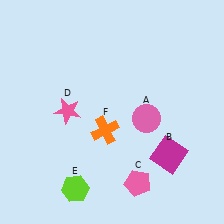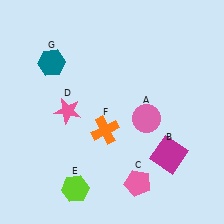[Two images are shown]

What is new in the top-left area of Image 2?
A teal hexagon (G) was added in the top-left area of Image 2.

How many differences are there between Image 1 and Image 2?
There is 1 difference between the two images.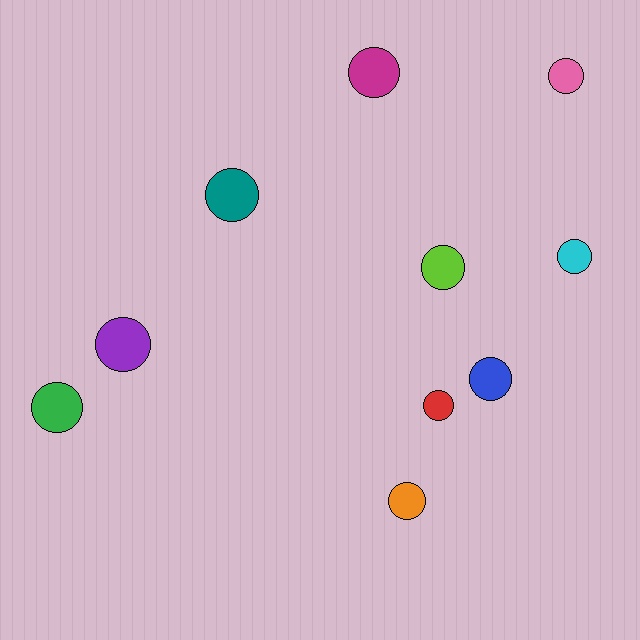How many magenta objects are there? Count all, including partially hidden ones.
There is 1 magenta object.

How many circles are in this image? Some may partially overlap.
There are 10 circles.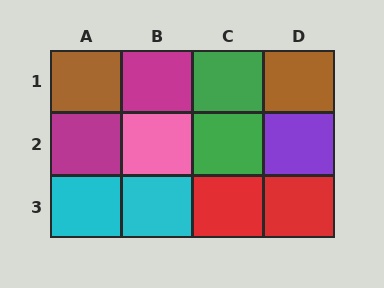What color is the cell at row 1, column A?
Brown.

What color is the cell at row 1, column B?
Magenta.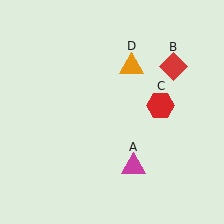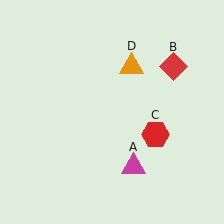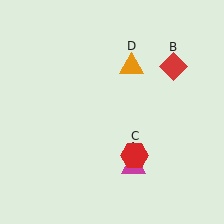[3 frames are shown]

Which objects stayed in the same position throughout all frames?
Magenta triangle (object A) and red diamond (object B) and orange triangle (object D) remained stationary.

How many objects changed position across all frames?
1 object changed position: red hexagon (object C).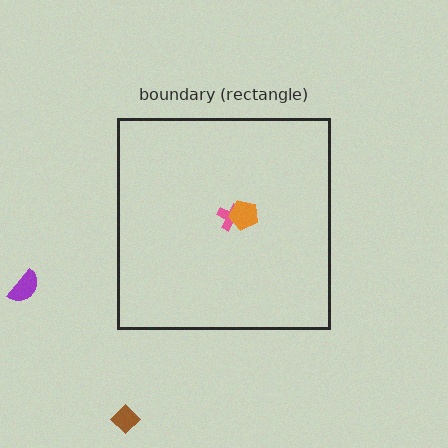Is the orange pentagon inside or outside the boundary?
Inside.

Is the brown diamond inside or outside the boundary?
Outside.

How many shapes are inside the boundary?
2 inside, 2 outside.